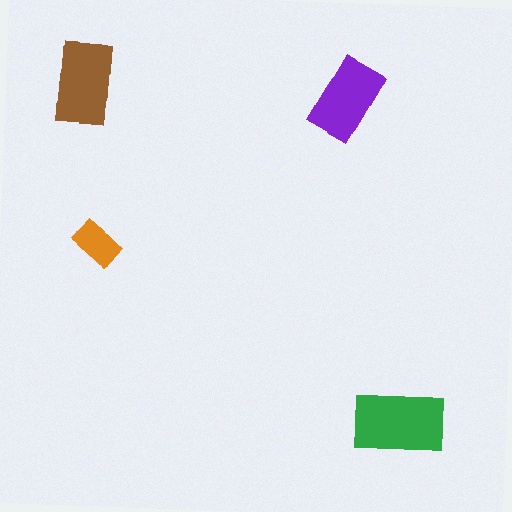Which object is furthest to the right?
The green rectangle is rightmost.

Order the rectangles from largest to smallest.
the green one, the brown one, the purple one, the orange one.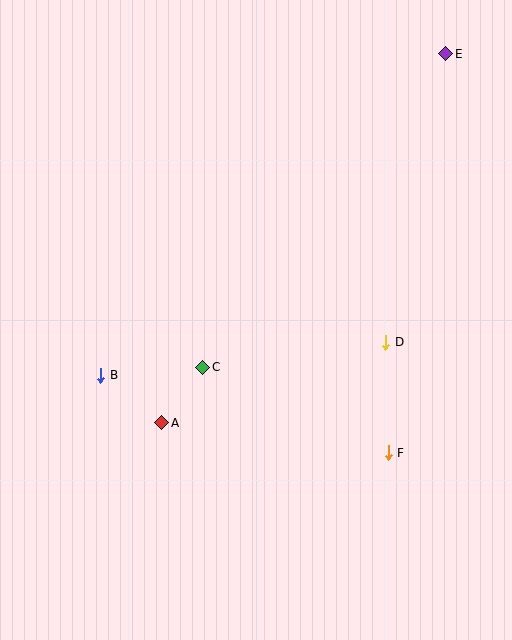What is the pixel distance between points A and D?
The distance between A and D is 238 pixels.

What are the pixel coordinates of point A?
Point A is at (162, 423).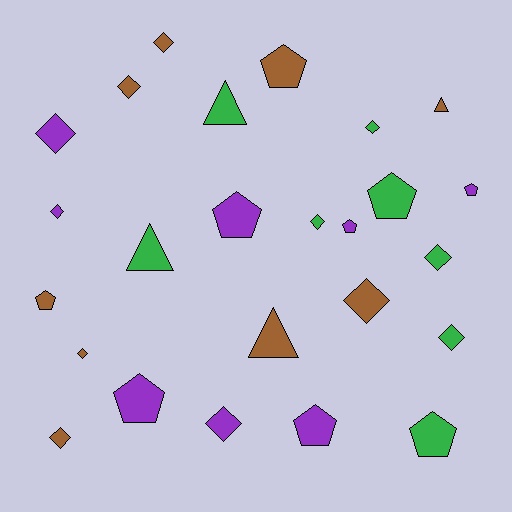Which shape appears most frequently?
Diamond, with 12 objects.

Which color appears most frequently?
Brown, with 9 objects.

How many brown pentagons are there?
There are 2 brown pentagons.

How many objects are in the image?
There are 25 objects.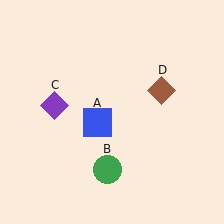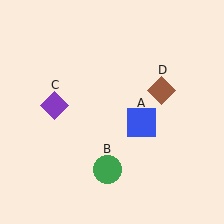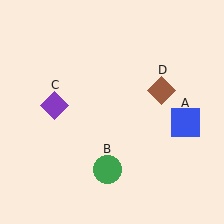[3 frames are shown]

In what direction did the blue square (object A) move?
The blue square (object A) moved right.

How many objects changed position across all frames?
1 object changed position: blue square (object A).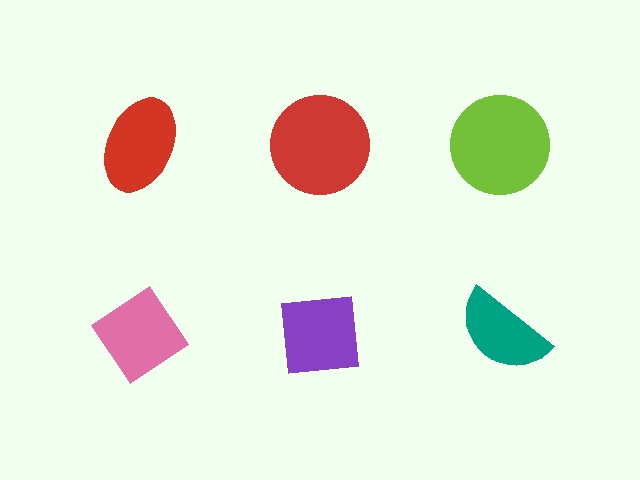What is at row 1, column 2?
A red circle.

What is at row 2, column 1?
A pink diamond.